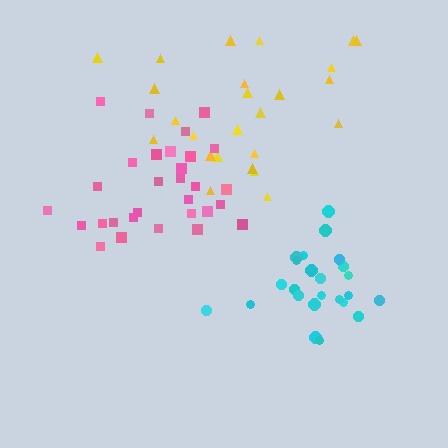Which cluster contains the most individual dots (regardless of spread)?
Pink (30).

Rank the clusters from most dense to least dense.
cyan, pink, yellow.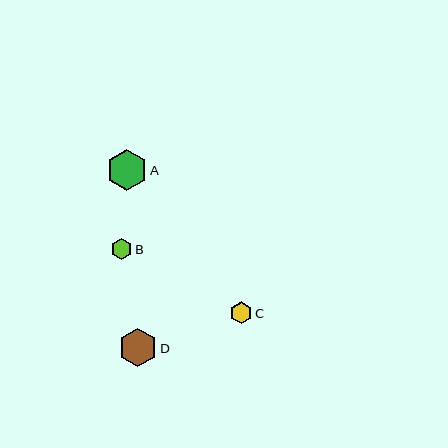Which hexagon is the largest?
Hexagon A is the largest with a size of approximately 41 pixels.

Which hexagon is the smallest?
Hexagon B is the smallest with a size of approximately 21 pixels.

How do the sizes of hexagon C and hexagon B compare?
Hexagon C and hexagon B are approximately the same size.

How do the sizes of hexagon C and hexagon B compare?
Hexagon C and hexagon B are approximately the same size.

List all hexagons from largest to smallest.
From largest to smallest: A, D, C, B.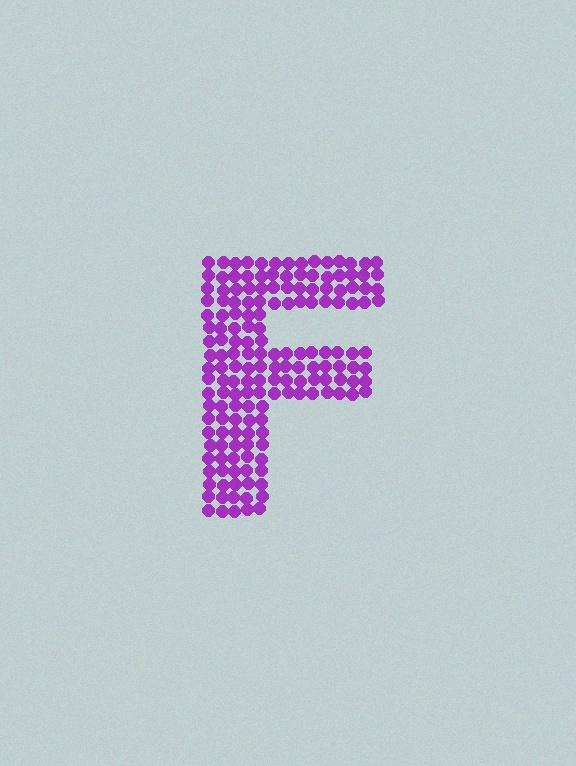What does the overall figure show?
The overall figure shows the letter F.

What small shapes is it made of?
It is made of small circles.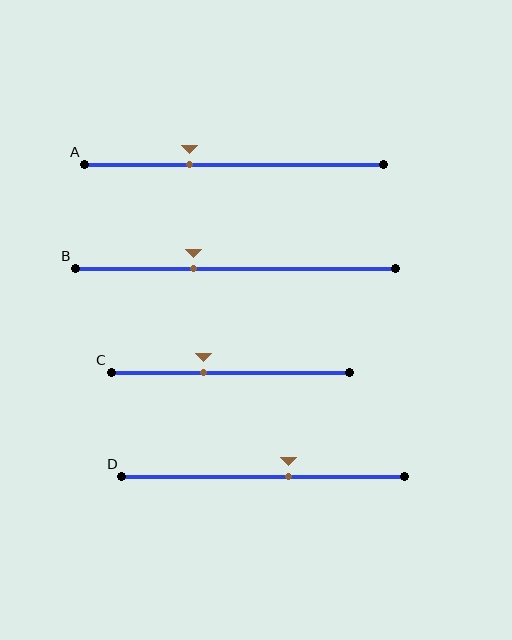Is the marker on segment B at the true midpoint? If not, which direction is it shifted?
No, the marker on segment B is shifted to the left by about 13% of the segment length.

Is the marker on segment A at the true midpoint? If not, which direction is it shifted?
No, the marker on segment A is shifted to the left by about 15% of the segment length.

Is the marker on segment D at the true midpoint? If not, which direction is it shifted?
No, the marker on segment D is shifted to the right by about 9% of the segment length.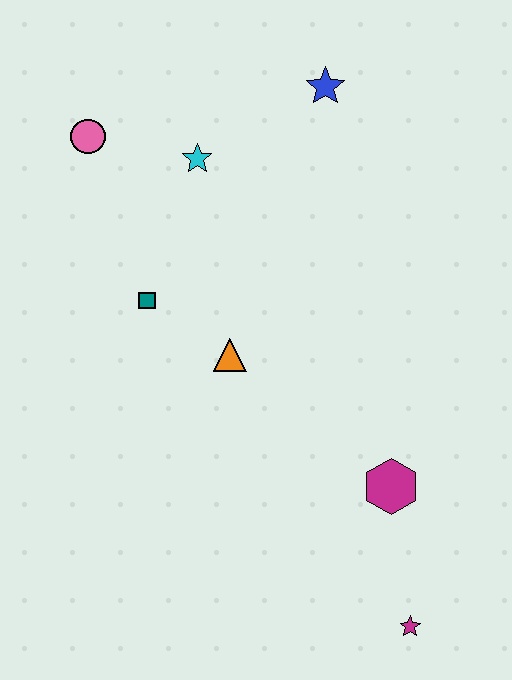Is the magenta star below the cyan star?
Yes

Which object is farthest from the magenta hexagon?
The pink circle is farthest from the magenta hexagon.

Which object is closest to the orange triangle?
The teal square is closest to the orange triangle.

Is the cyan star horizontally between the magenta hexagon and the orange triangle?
No